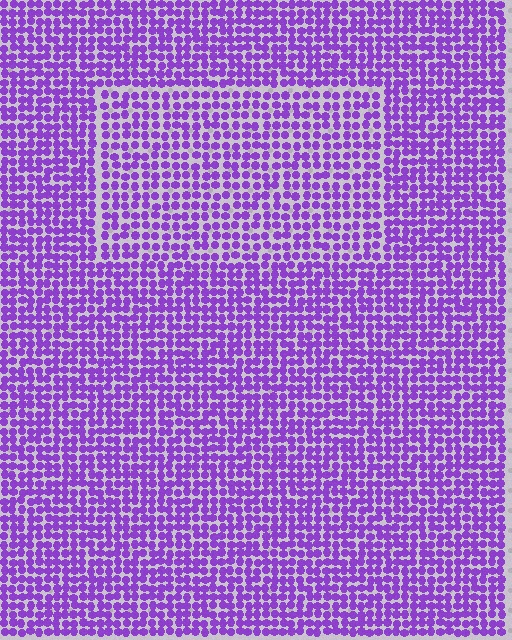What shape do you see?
I see a rectangle.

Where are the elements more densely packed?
The elements are more densely packed outside the rectangle boundary.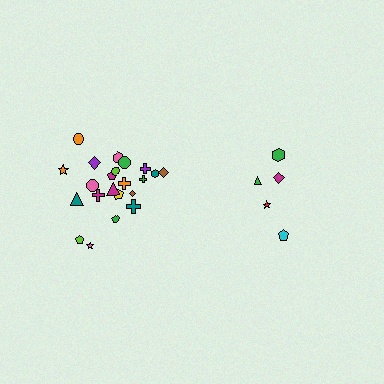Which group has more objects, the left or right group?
The left group.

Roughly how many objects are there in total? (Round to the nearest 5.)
Roughly 25 objects in total.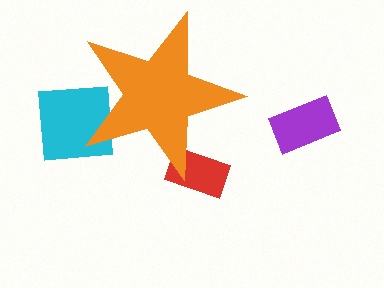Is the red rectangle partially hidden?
Yes, the red rectangle is partially hidden behind the orange star.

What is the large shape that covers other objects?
An orange star.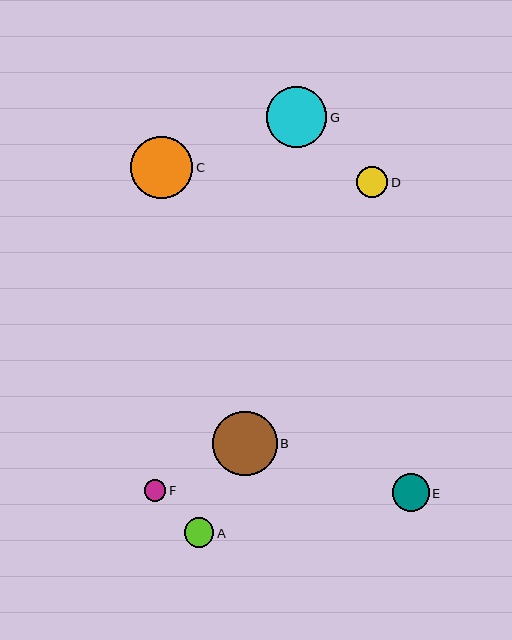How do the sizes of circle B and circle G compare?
Circle B and circle G are approximately the same size.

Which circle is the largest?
Circle B is the largest with a size of approximately 65 pixels.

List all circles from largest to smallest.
From largest to smallest: B, C, G, E, D, A, F.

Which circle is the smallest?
Circle F is the smallest with a size of approximately 21 pixels.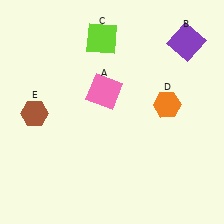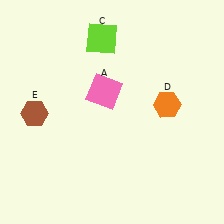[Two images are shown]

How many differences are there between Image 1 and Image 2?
There is 1 difference between the two images.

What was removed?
The purple square (B) was removed in Image 2.